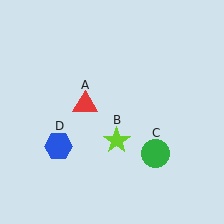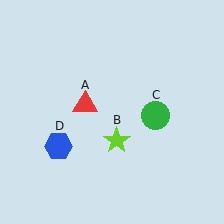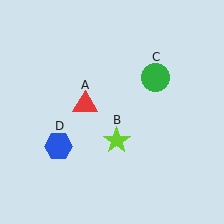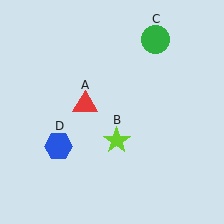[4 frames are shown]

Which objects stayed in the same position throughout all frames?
Red triangle (object A) and lime star (object B) and blue hexagon (object D) remained stationary.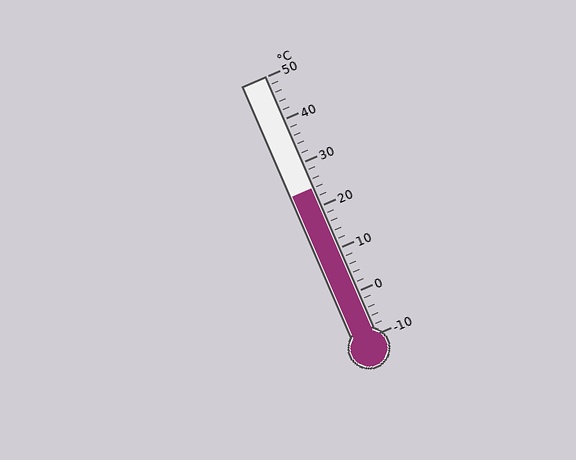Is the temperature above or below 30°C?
The temperature is below 30°C.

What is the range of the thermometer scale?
The thermometer scale ranges from -10°C to 50°C.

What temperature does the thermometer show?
The thermometer shows approximately 24°C.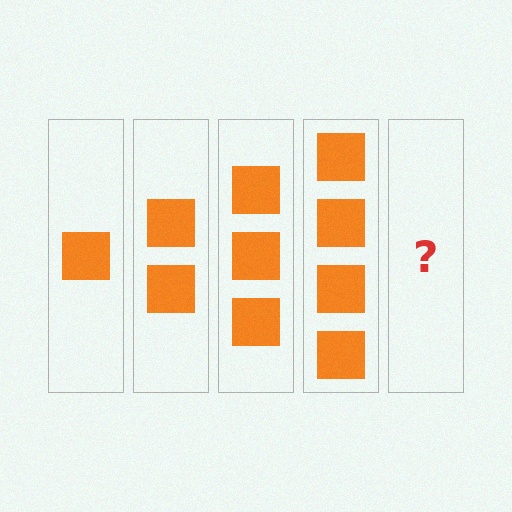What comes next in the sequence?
The next element should be 5 squares.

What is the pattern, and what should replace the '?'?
The pattern is that each step adds one more square. The '?' should be 5 squares.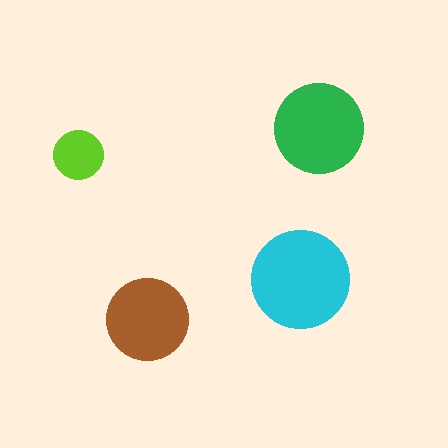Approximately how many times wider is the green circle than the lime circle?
About 2 times wider.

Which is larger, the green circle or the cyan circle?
The cyan one.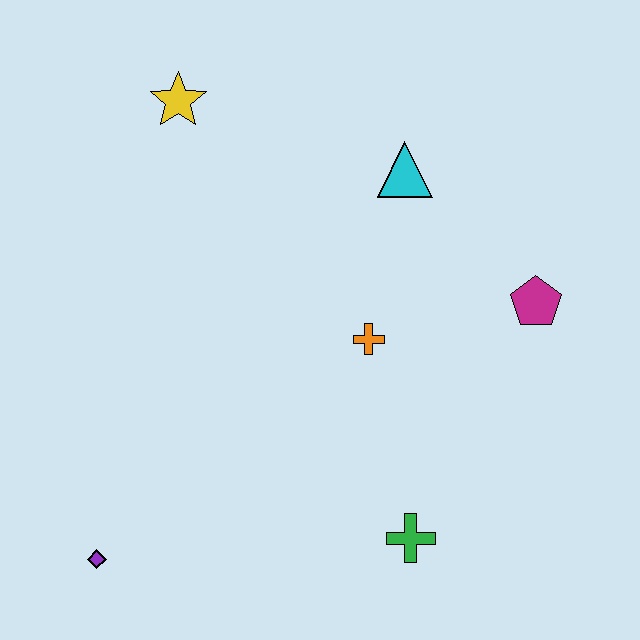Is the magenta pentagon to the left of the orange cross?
No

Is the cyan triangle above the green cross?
Yes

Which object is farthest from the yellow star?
The green cross is farthest from the yellow star.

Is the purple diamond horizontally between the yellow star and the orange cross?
No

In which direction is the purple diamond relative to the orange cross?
The purple diamond is to the left of the orange cross.